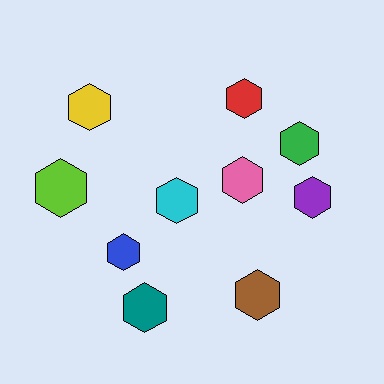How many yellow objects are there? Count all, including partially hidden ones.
There is 1 yellow object.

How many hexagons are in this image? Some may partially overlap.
There are 10 hexagons.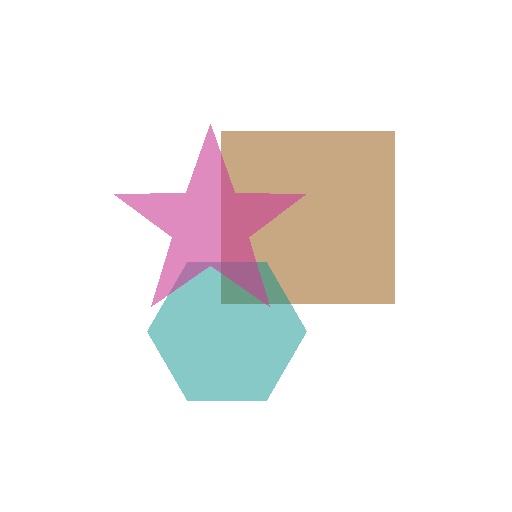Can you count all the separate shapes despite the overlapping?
Yes, there are 3 separate shapes.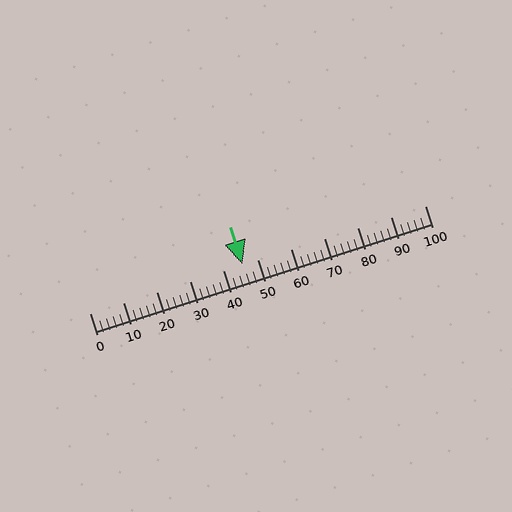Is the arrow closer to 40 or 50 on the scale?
The arrow is closer to 50.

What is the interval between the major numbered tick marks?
The major tick marks are spaced 10 units apart.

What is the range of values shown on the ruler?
The ruler shows values from 0 to 100.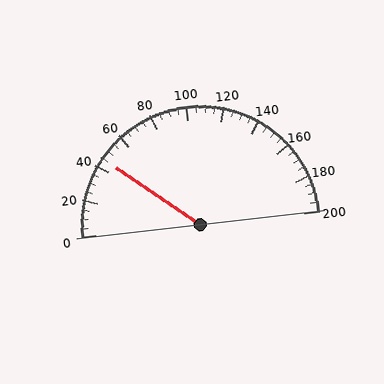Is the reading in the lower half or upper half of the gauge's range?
The reading is in the lower half of the range (0 to 200).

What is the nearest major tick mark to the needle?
The nearest major tick mark is 40.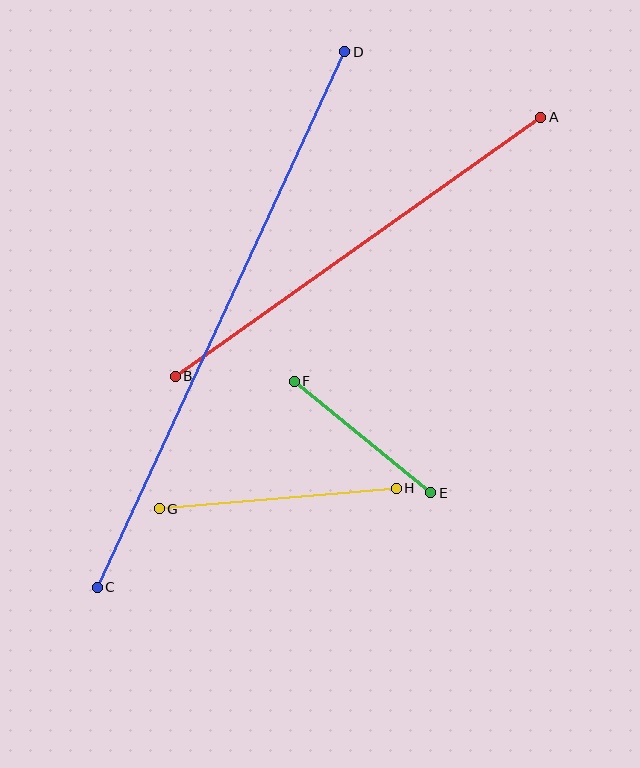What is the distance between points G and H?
The distance is approximately 238 pixels.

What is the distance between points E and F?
The distance is approximately 176 pixels.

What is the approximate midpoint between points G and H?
The midpoint is at approximately (278, 498) pixels.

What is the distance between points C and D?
The distance is approximately 590 pixels.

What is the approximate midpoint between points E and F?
The midpoint is at approximately (362, 437) pixels.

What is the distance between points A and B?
The distance is approximately 448 pixels.